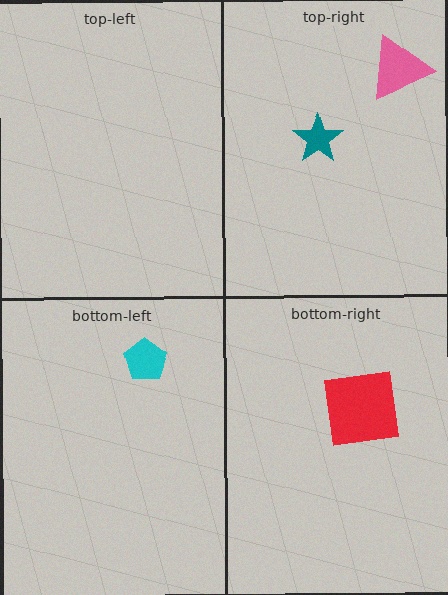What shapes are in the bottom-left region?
The cyan pentagon.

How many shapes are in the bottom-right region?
1.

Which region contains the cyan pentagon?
The bottom-left region.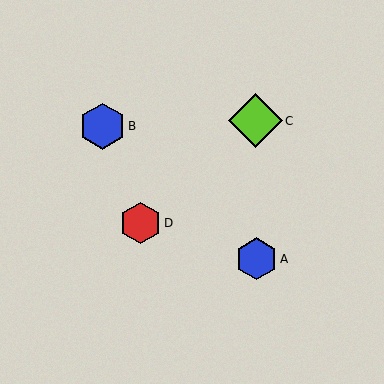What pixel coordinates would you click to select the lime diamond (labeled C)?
Click at (255, 121) to select the lime diamond C.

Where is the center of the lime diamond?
The center of the lime diamond is at (255, 121).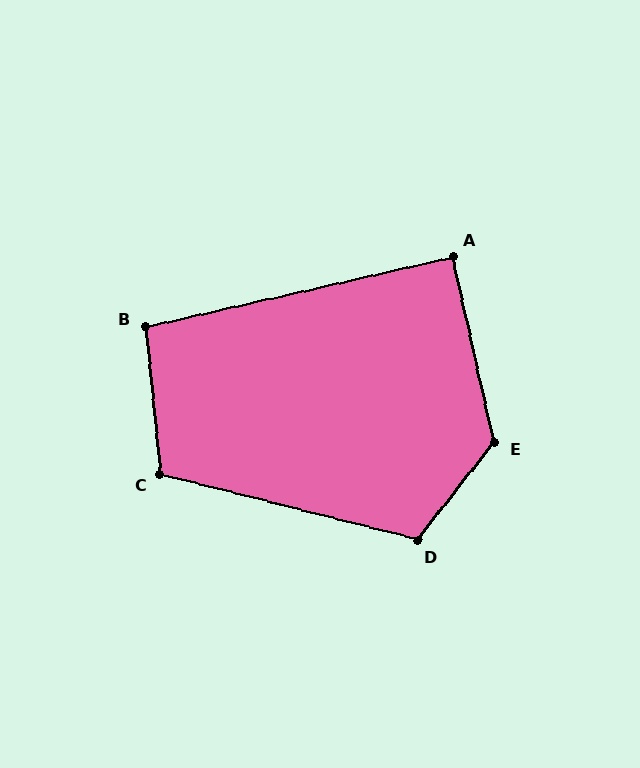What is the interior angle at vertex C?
Approximately 110 degrees (obtuse).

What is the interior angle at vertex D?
Approximately 114 degrees (obtuse).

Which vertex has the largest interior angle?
E, at approximately 129 degrees.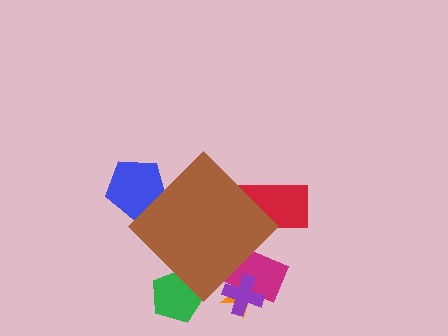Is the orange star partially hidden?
Yes, the orange star is partially hidden behind the brown diamond.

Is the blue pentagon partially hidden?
Yes, the blue pentagon is partially hidden behind the brown diamond.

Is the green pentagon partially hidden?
Yes, the green pentagon is partially hidden behind the brown diamond.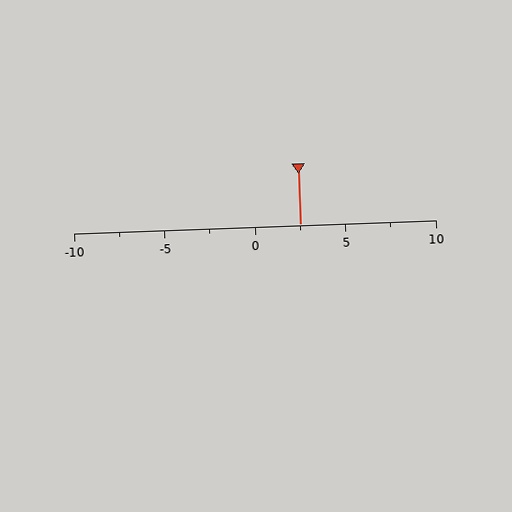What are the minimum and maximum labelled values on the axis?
The axis runs from -10 to 10.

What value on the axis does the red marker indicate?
The marker indicates approximately 2.5.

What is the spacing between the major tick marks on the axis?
The major ticks are spaced 5 apart.